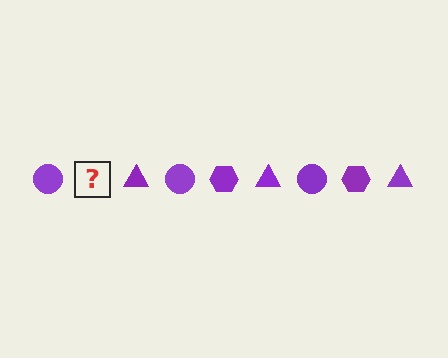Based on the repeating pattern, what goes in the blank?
The blank should be a purple hexagon.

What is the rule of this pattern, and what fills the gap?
The rule is that the pattern cycles through circle, hexagon, triangle shapes in purple. The gap should be filled with a purple hexagon.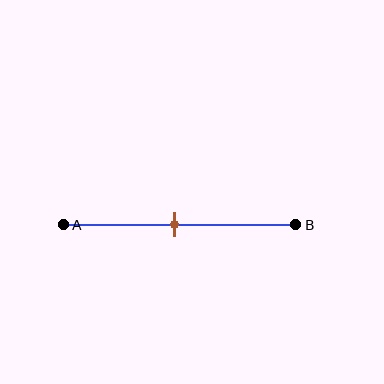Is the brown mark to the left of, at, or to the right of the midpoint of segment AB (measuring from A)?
The brown mark is approximately at the midpoint of segment AB.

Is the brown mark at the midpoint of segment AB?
Yes, the mark is approximately at the midpoint.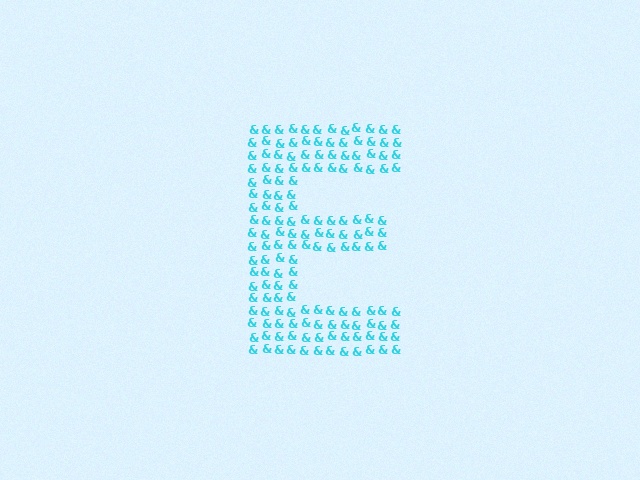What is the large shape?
The large shape is the letter E.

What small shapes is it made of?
It is made of small ampersands.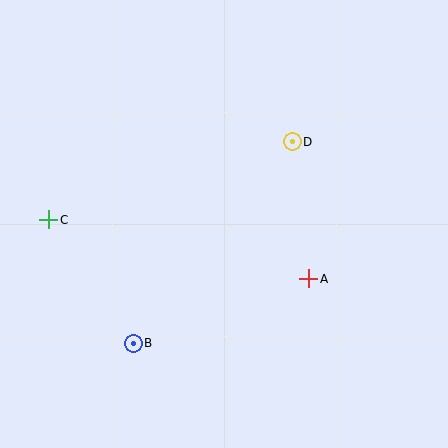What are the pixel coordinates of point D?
Point D is at (292, 142).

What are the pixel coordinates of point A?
Point A is at (309, 279).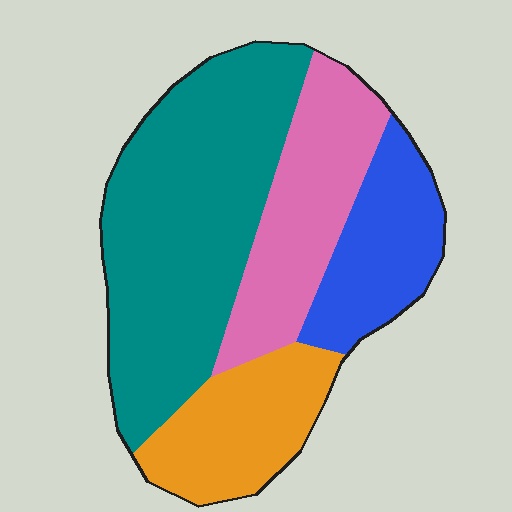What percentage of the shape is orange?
Orange takes up about one sixth (1/6) of the shape.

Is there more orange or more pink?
Pink.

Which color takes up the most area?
Teal, at roughly 45%.